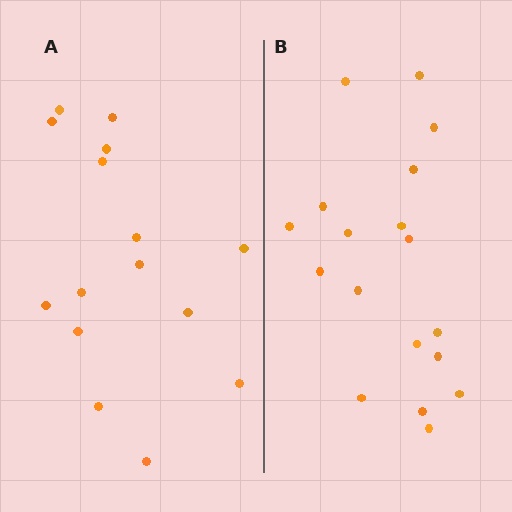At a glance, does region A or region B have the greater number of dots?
Region B (the right region) has more dots.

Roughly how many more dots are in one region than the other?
Region B has just a few more — roughly 2 or 3 more dots than region A.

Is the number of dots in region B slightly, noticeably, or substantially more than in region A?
Region B has only slightly more — the two regions are fairly close. The ratio is roughly 1.2 to 1.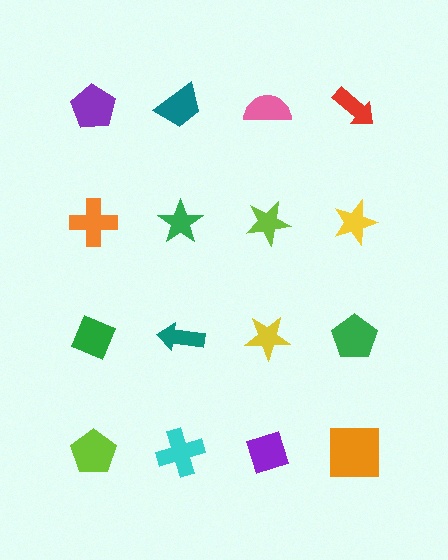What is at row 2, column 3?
A lime star.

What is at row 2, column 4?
A yellow star.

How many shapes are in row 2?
4 shapes.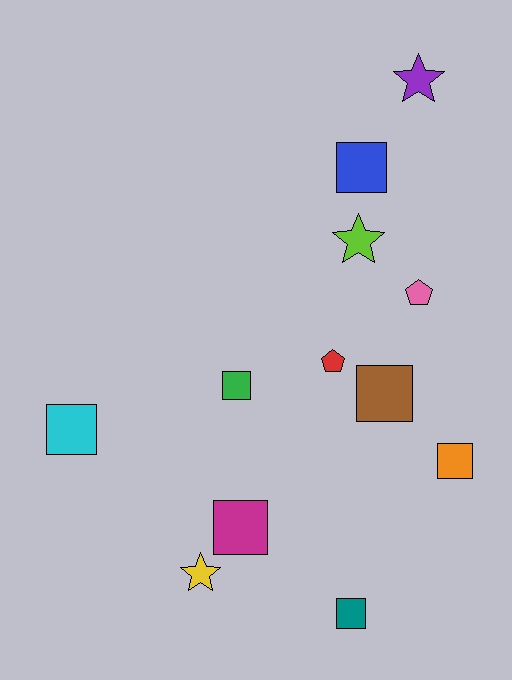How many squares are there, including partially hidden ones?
There are 7 squares.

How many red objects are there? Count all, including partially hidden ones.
There is 1 red object.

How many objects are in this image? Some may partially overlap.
There are 12 objects.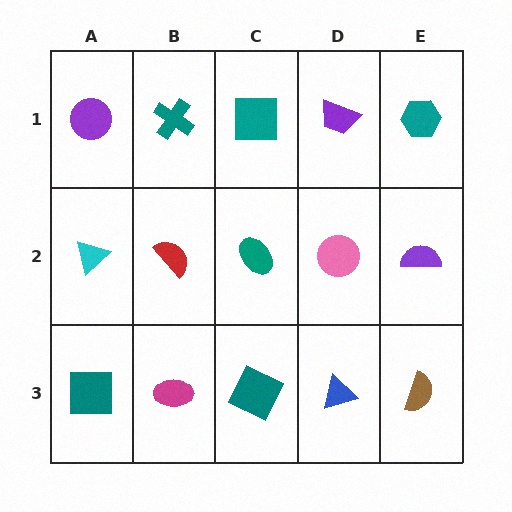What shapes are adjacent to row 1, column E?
A purple semicircle (row 2, column E), a purple trapezoid (row 1, column D).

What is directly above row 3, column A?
A cyan triangle.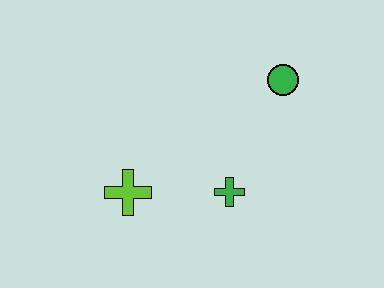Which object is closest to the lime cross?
The green cross is closest to the lime cross.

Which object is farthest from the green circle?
The lime cross is farthest from the green circle.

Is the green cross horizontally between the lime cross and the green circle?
Yes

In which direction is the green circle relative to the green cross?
The green circle is above the green cross.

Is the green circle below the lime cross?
No